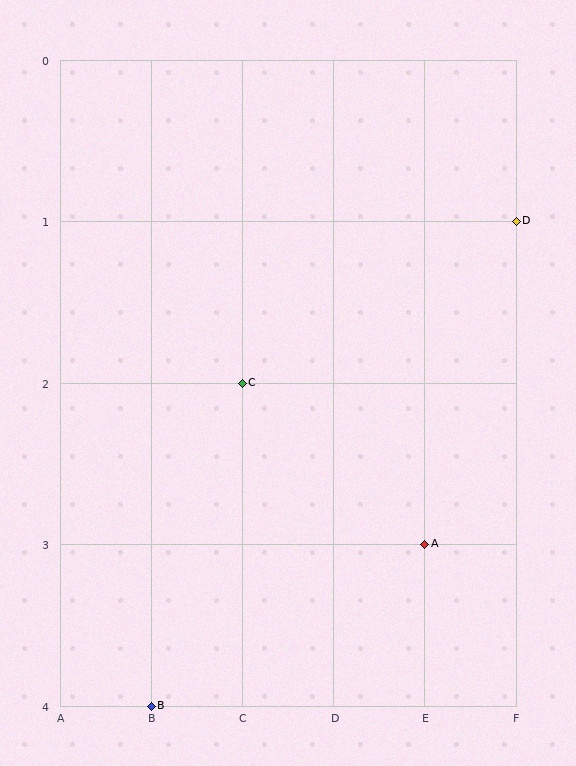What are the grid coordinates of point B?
Point B is at grid coordinates (B, 4).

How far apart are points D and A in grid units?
Points D and A are 1 column and 2 rows apart (about 2.2 grid units diagonally).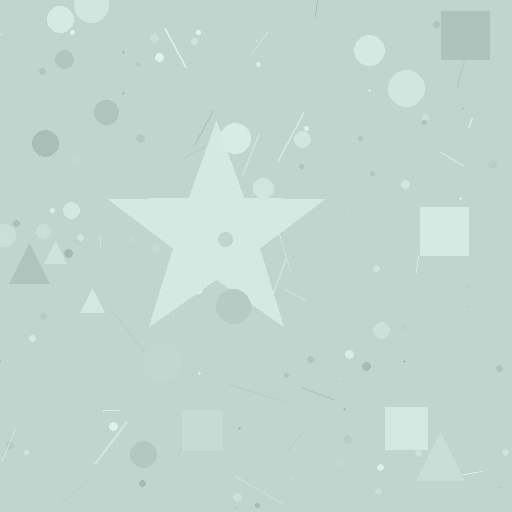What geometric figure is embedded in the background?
A star is embedded in the background.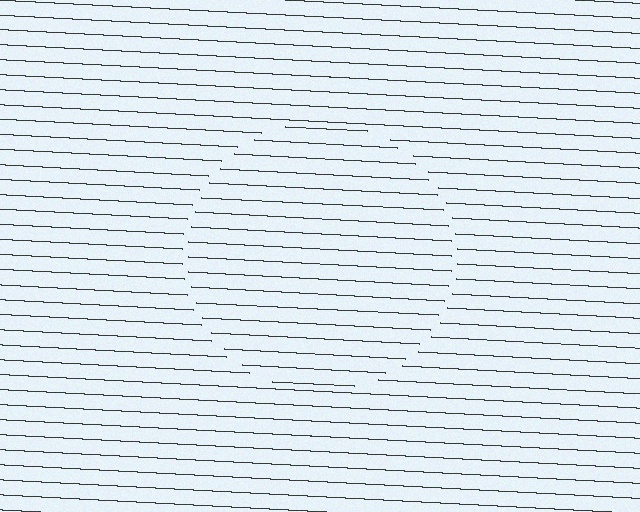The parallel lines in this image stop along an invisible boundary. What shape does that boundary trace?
An illusory circle. The interior of the shape contains the same grating, shifted by half a period — the contour is defined by the phase discontinuity where line-ends from the inner and outer gratings abut.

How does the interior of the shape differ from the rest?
The interior of the shape contains the same grating, shifted by half a period — the contour is defined by the phase discontinuity where line-ends from the inner and outer gratings abut.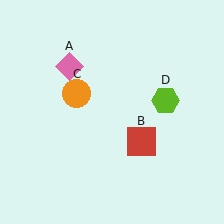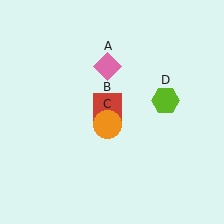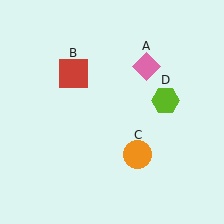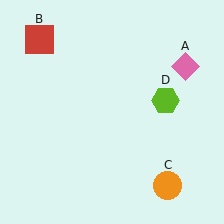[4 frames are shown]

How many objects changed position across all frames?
3 objects changed position: pink diamond (object A), red square (object B), orange circle (object C).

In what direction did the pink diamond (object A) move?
The pink diamond (object A) moved right.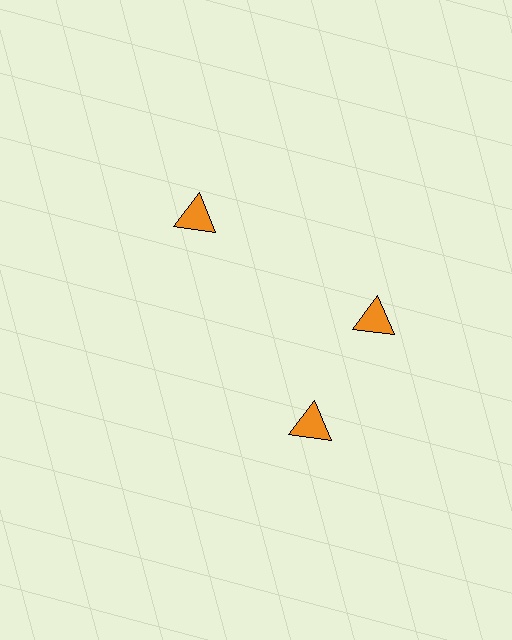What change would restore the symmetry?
The symmetry would be restored by rotating it back into even spacing with its neighbors so that all 3 triangles sit at equal angles and equal distance from the center.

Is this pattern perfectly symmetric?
No. The 3 orange triangles are arranged in a ring, but one element near the 7 o'clock position is rotated out of alignment along the ring, breaking the 3-fold rotational symmetry.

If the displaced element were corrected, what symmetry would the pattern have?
It would have 3-fold rotational symmetry — the pattern would map onto itself every 120 degrees.